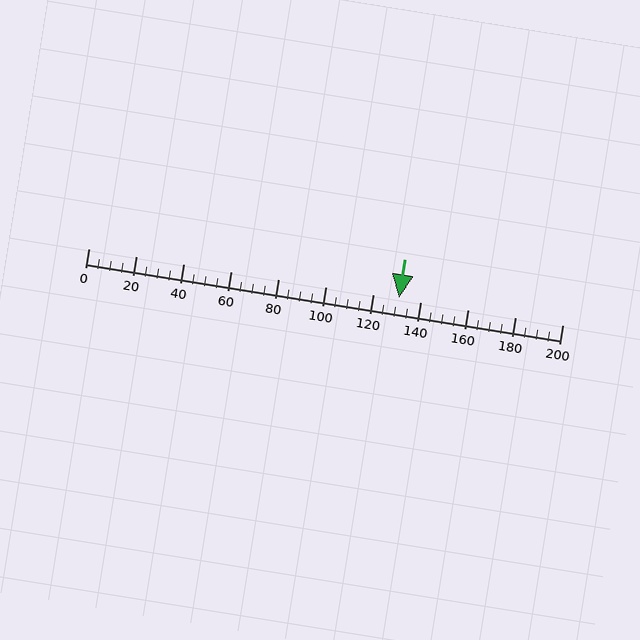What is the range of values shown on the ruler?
The ruler shows values from 0 to 200.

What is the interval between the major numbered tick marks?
The major tick marks are spaced 20 units apart.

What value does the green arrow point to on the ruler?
The green arrow points to approximately 131.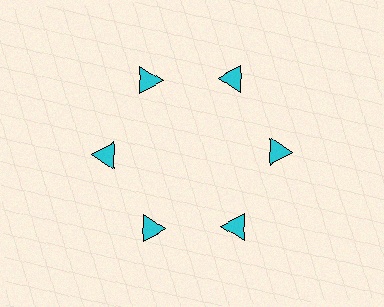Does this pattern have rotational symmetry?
Yes, this pattern has 6-fold rotational symmetry. It looks the same after rotating 60 degrees around the center.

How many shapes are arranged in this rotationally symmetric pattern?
There are 6 shapes, arranged in 6 groups of 1.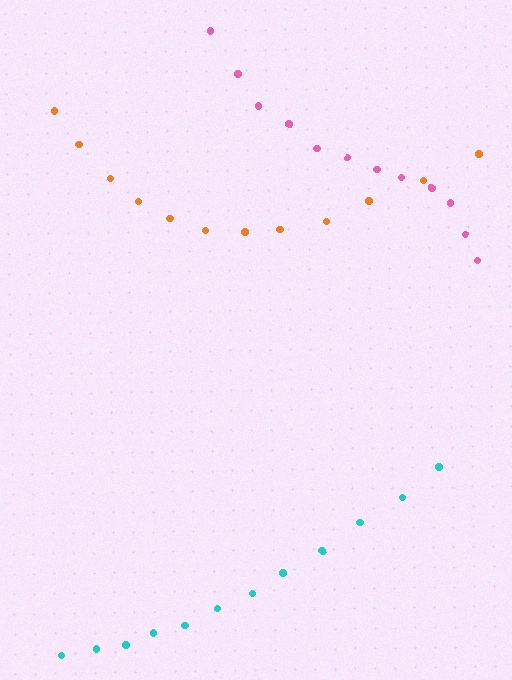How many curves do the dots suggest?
There are 3 distinct paths.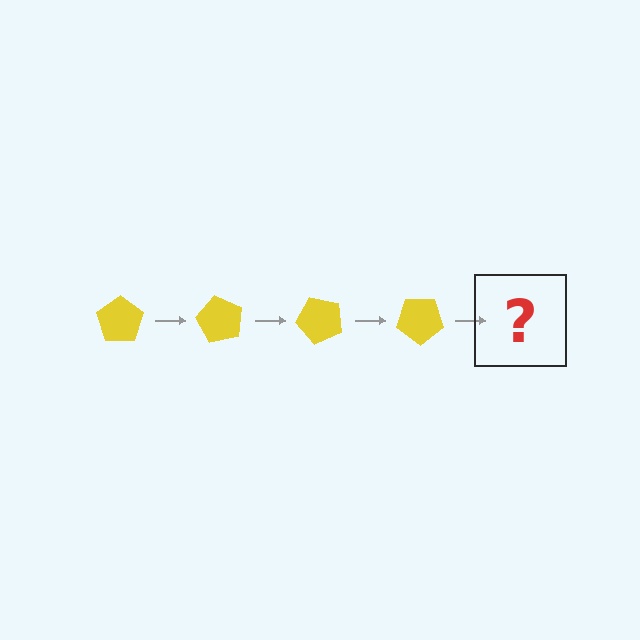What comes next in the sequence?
The next element should be a yellow pentagon rotated 240 degrees.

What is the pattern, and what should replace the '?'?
The pattern is that the pentagon rotates 60 degrees each step. The '?' should be a yellow pentagon rotated 240 degrees.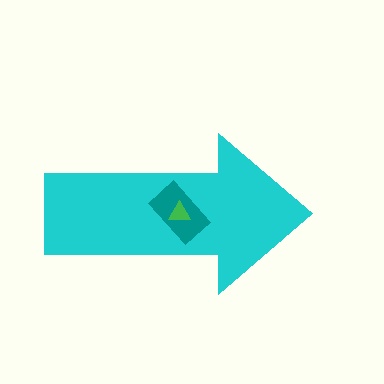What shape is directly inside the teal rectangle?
The green triangle.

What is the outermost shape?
The cyan arrow.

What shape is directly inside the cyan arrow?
The teal rectangle.